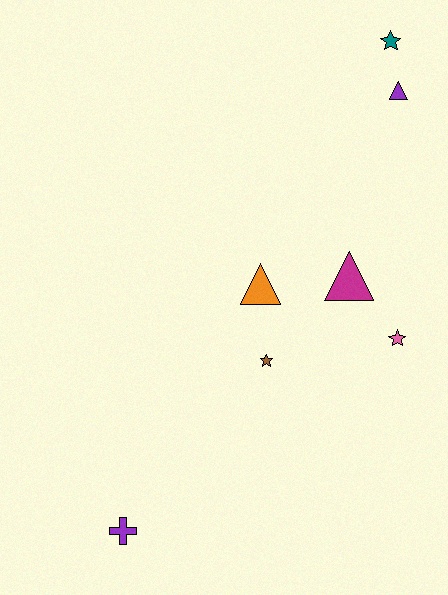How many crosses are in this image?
There is 1 cross.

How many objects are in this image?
There are 7 objects.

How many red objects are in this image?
There are no red objects.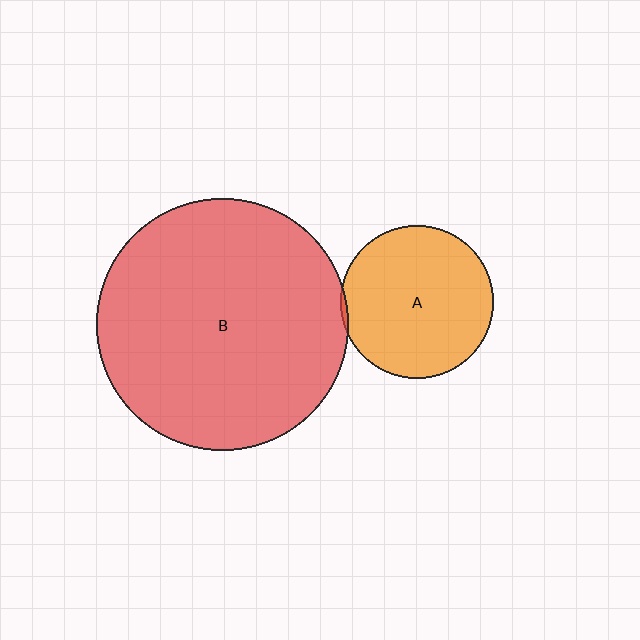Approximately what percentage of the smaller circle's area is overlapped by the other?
Approximately 5%.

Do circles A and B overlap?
Yes.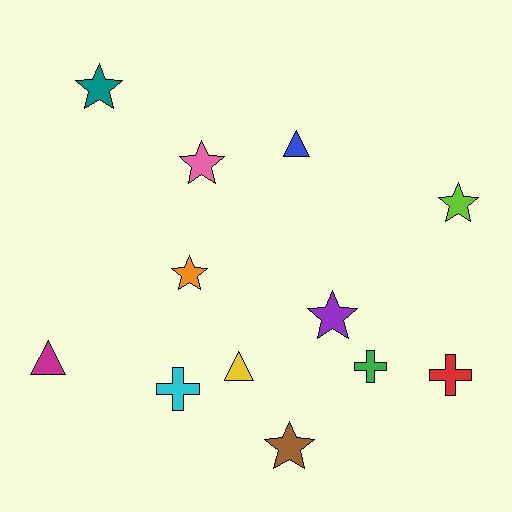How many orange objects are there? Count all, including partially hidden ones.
There is 1 orange object.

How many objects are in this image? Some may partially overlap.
There are 12 objects.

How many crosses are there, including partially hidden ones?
There are 3 crosses.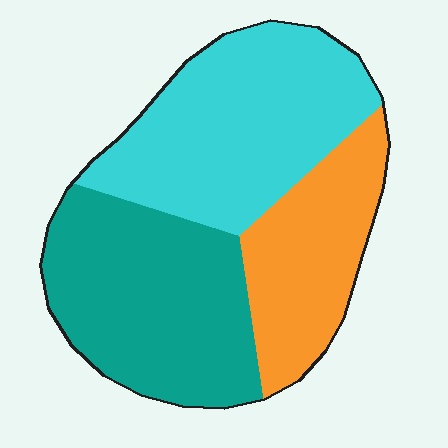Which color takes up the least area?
Orange, at roughly 25%.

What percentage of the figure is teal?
Teal covers about 35% of the figure.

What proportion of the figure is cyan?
Cyan takes up between a quarter and a half of the figure.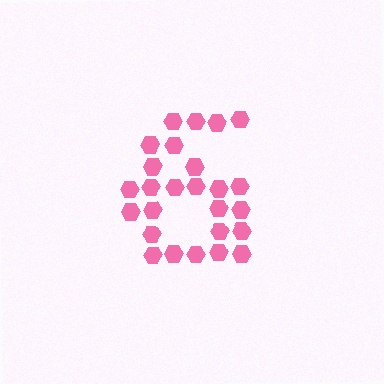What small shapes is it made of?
It is made of small hexagons.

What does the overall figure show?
The overall figure shows the digit 6.